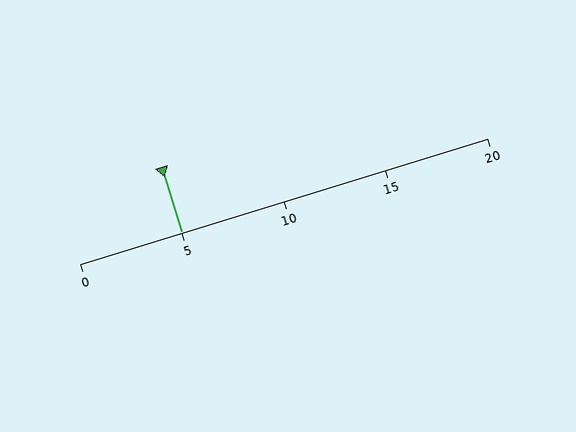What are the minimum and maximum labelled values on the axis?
The axis runs from 0 to 20.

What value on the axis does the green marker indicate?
The marker indicates approximately 5.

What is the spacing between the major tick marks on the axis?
The major ticks are spaced 5 apart.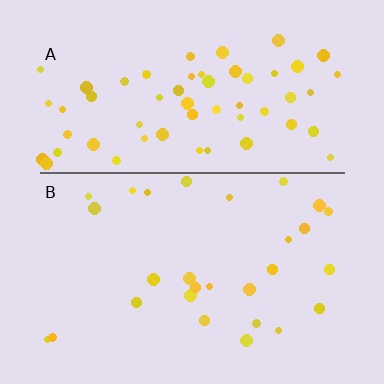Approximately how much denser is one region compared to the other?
Approximately 2.1× — region A over region B.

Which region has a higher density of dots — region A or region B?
A (the top).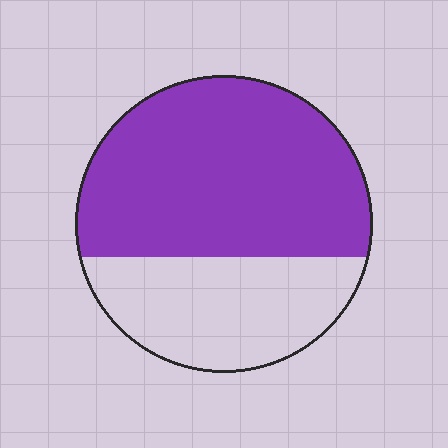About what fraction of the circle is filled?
About five eighths (5/8).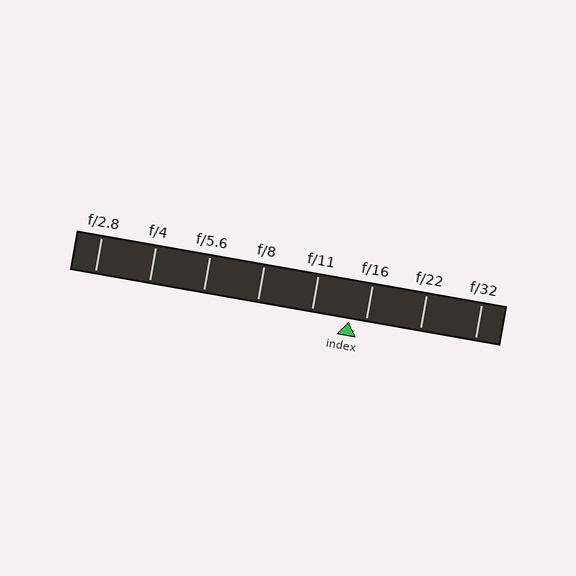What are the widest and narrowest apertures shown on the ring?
The widest aperture shown is f/2.8 and the narrowest is f/32.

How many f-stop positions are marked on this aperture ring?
There are 8 f-stop positions marked.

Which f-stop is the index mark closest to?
The index mark is closest to f/16.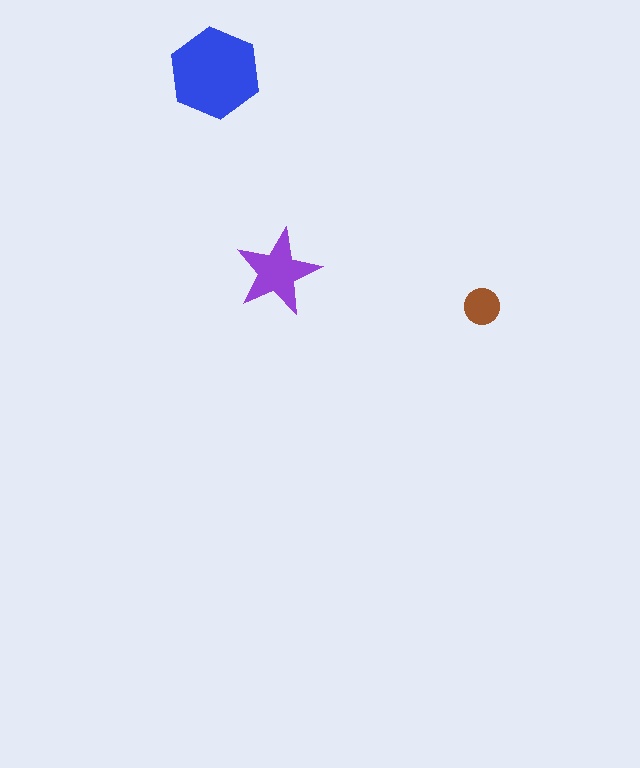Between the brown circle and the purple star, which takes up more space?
The purple star.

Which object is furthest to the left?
The blue hexagon is leftmost.